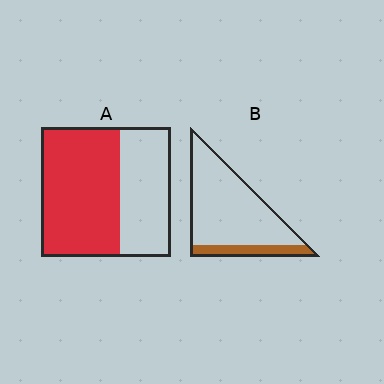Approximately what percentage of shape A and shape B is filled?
A is approximately 60% and B is approximately 20%.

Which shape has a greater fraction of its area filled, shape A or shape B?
Shape A.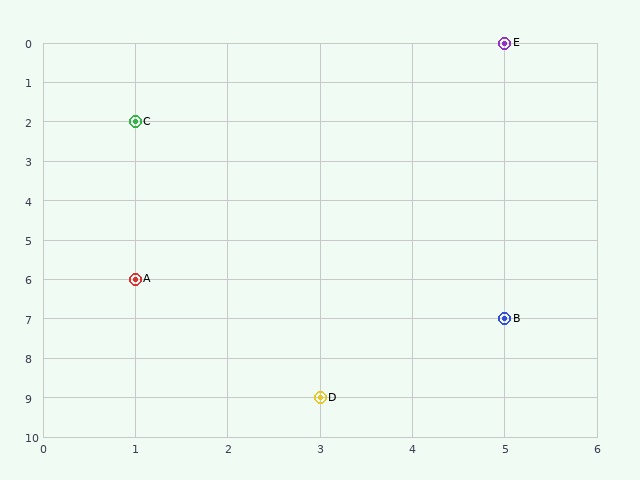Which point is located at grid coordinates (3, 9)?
Point D is at (3, 9).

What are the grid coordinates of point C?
Point C is at grid coordinates (1, 2).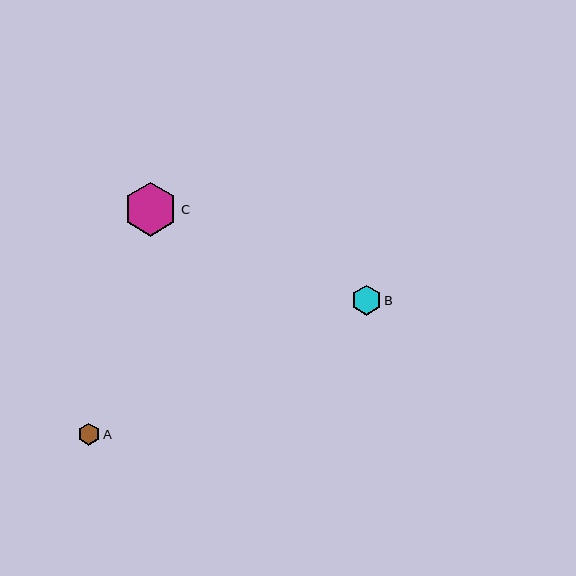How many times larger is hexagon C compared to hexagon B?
Hexagon C is approximately 1.8 times the size of hexagon B.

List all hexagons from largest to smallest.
From largest to smallest: C, B, A.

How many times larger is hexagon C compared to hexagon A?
Hexagon C is approximately 2.5 times the size of hexagon A.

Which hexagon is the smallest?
Hexagon A is the smallest with a size of approximately 22 pixels.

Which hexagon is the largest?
Hexagon C is the largest with a size of approximately 54 pixels.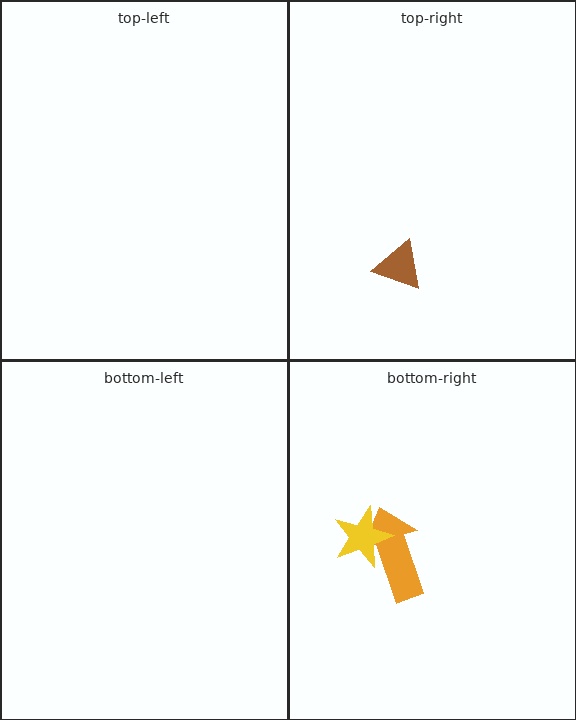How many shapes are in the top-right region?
1.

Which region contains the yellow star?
The bottom-right region.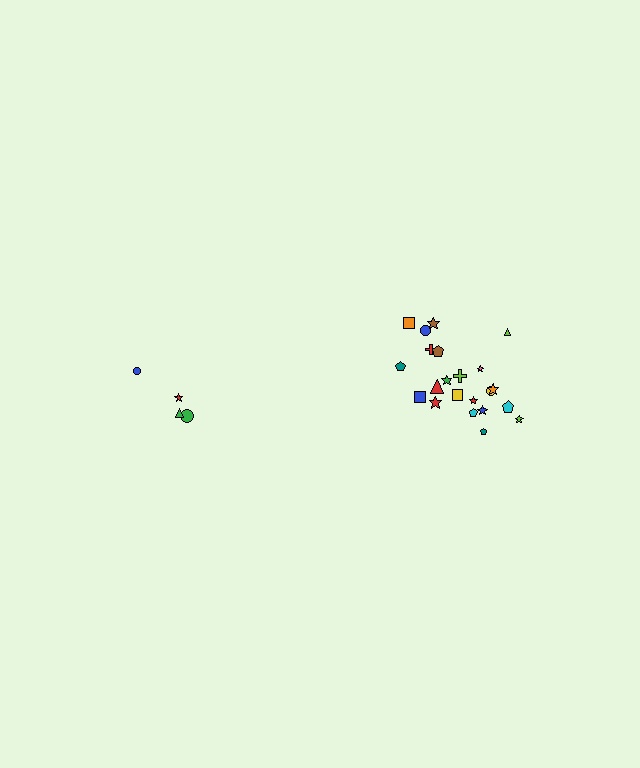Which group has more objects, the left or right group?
The right group.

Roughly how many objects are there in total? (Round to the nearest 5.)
Roughly 25 objects in total.